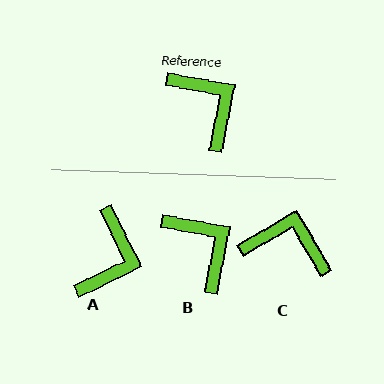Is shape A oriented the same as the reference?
No, it is off by about 54 degrees.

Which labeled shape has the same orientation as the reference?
B.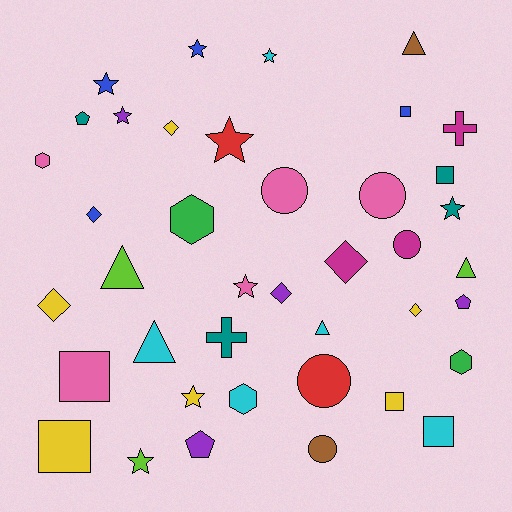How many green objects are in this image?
There are 2 green objects.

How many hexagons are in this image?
There are 4 hexagons.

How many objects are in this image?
There are 40 objects.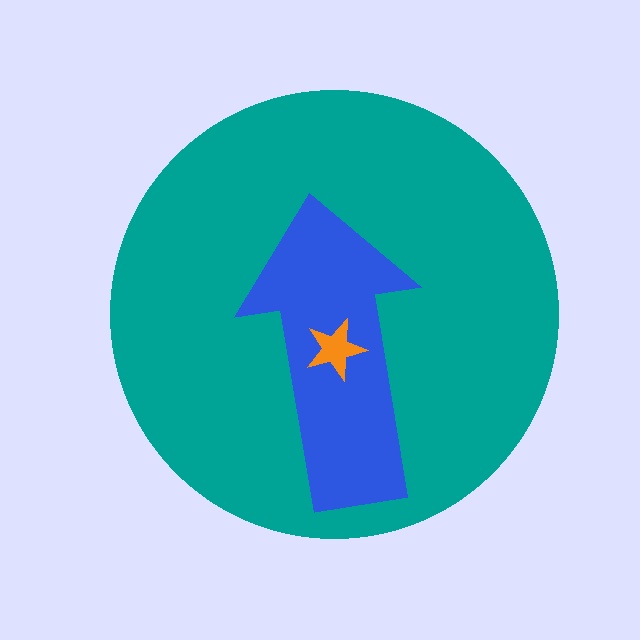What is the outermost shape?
The teal circle.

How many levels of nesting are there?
3.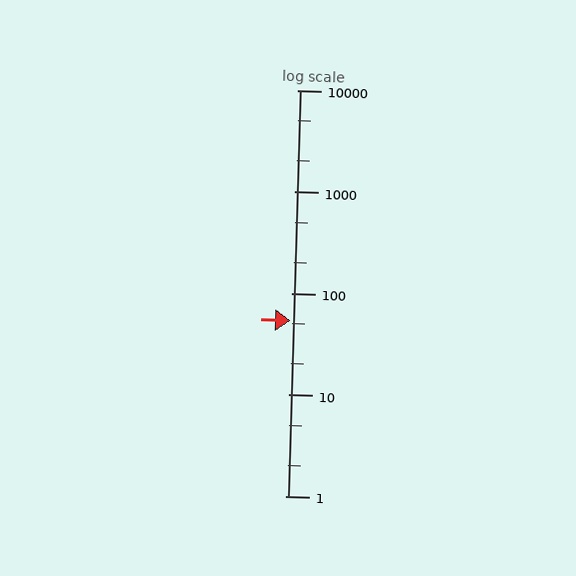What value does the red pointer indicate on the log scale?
The pointer indicates approximately 53.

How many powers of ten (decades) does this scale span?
The scale spans 4 decades, from 1 to 10000.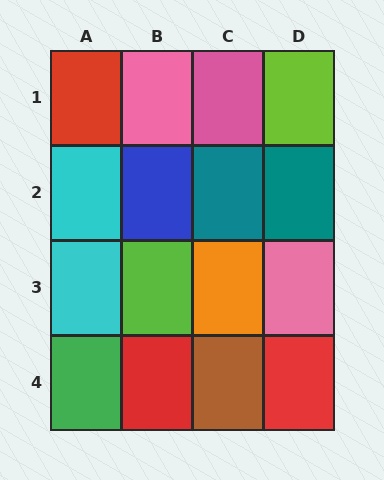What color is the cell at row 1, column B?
Pink.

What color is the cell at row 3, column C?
Orange.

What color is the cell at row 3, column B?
Lime.